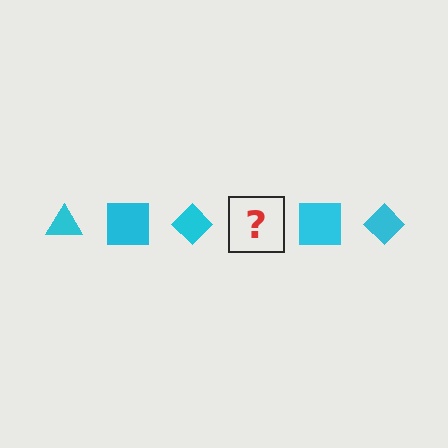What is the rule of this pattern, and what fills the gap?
The rule is that the pattern cycles through triangle, square, diamond shapes in cyan. The gap should be filled with a cyan triangle.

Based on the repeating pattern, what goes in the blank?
The blank should be a cyan triangle.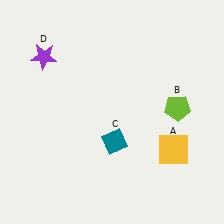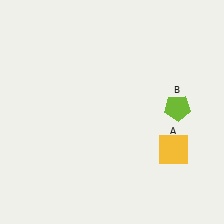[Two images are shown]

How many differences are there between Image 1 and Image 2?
There are 2 differences between the two images.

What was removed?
The purple star (D), the teal diamond (C) were removed in Image 2.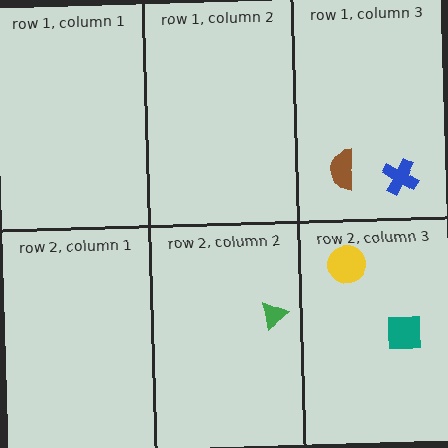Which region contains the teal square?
The row 2, column 3 region.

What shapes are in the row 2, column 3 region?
The teal square, the yellow circle.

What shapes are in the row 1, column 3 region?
The blue cross, the brown semicircle.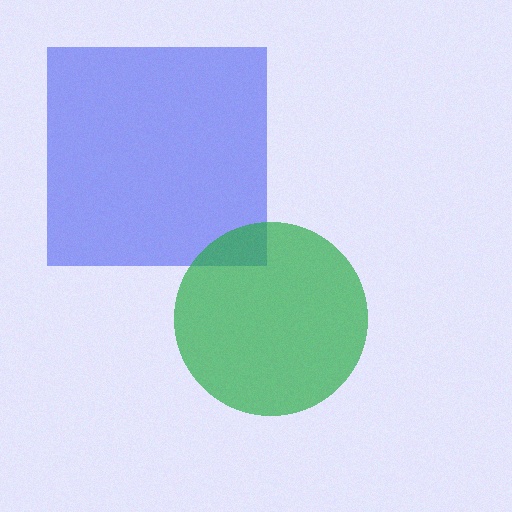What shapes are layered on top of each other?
The layered shapes are: a blue square, a green circle.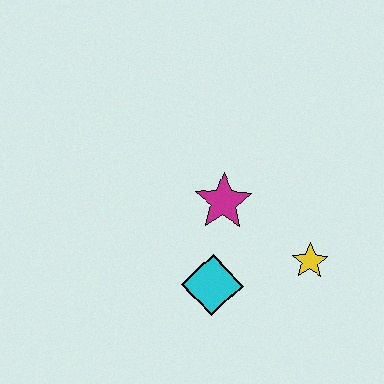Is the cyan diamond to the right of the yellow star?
No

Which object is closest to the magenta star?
The cyan diamond is closest to the magenta star.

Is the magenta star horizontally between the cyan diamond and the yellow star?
Yes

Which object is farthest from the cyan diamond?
The yellow star is farthest from the cyan diamond.